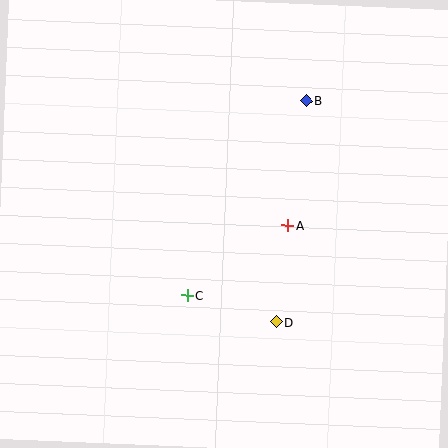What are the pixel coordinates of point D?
Point D is at (276, 322).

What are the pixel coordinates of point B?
Point B is at (306, 101).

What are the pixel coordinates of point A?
Point A is at (288, 225).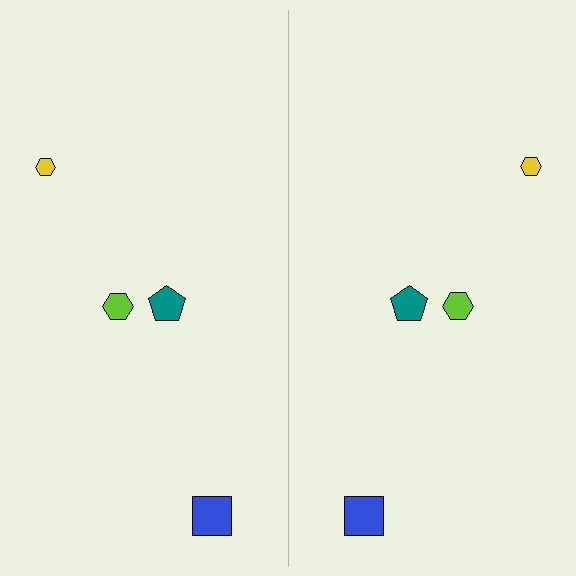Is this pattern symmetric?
Yes, this pattern has bilateral (reflection) symmetry.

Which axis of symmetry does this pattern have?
The pattern has a vertical axis of symmetry running through the center of the image.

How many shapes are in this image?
There are 8 shapes in this image.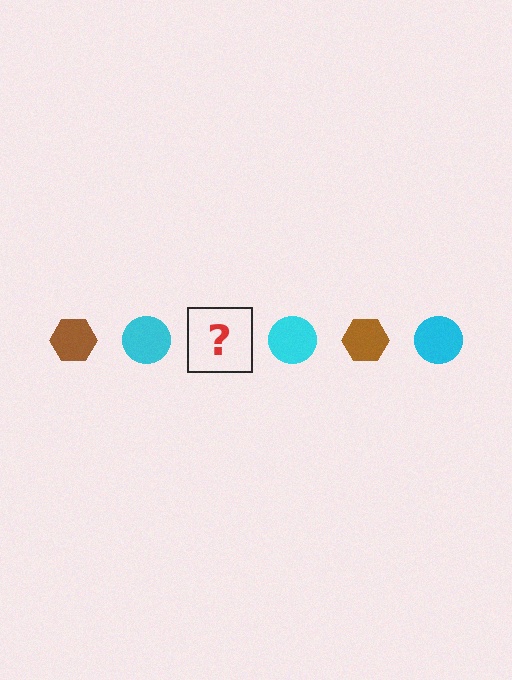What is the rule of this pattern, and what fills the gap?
The rule is that the pattern alternates between brown hexagon and cyan circle. The gap should be filled with a brown hexagon.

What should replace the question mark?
The question mark should be replaced with a brown hexagon.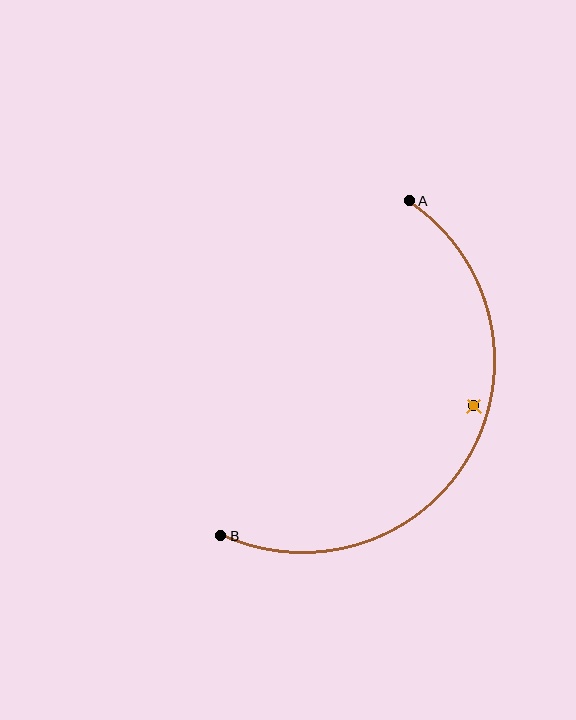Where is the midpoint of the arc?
The arc midpoint is the point on the curve farthest from the straight line joining A and B. It sits to the right of that line.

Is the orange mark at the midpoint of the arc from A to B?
No — the orange mark does not lie on the arc at all. It sits slightly inside the curve.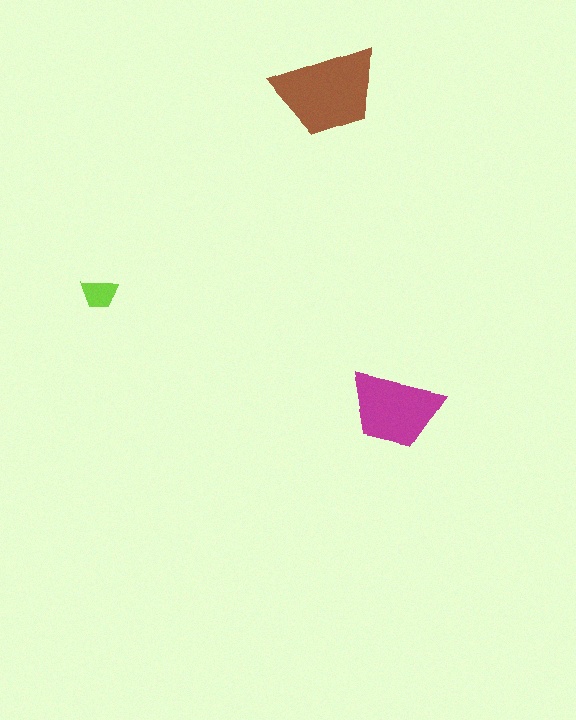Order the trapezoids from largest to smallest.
the brown one, the magenta one, the lime one.